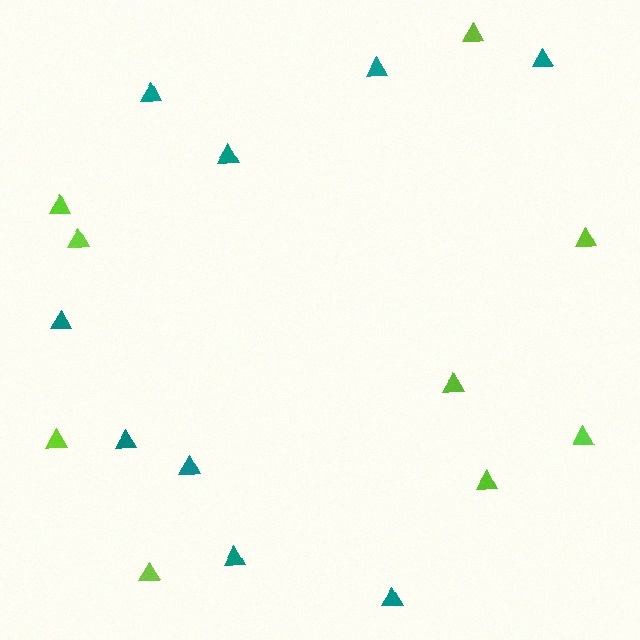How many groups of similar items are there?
There are 2 groups: one group of teal triangles (9) and one group of lime triangles (9).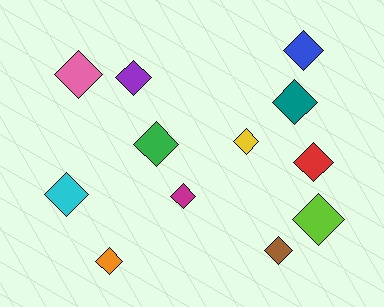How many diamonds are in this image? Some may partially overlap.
There are 12 diamonds.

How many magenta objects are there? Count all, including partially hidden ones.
There is 1 magenta object.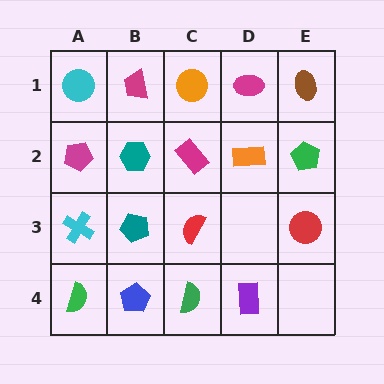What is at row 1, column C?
An orange circle.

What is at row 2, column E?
A green pentagon.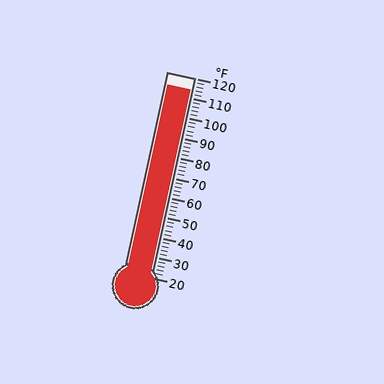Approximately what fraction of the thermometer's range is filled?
The thermometer is filled to approximately 95% of its range.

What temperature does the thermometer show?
The thermometer shows approximately 114°F.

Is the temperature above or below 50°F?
The temperature is above 50°F.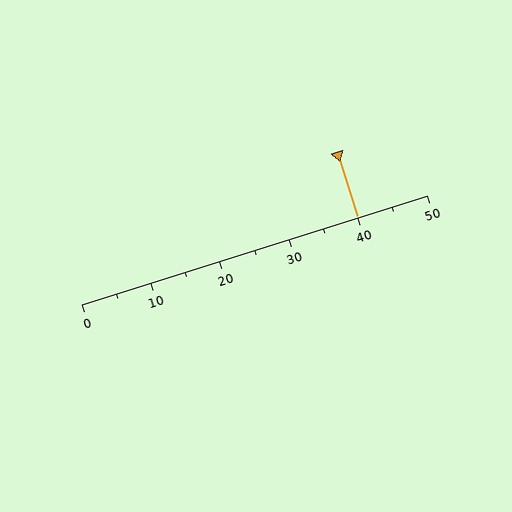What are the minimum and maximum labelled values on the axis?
The axis runs from 0 to 50.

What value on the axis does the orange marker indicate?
The marker indicates approximately 40.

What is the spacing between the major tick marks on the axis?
The major ticks are spaced 10 apart.